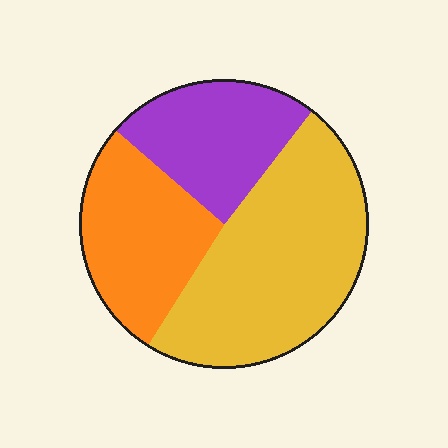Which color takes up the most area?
Yellow, at roughly 50%.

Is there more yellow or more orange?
Yellow.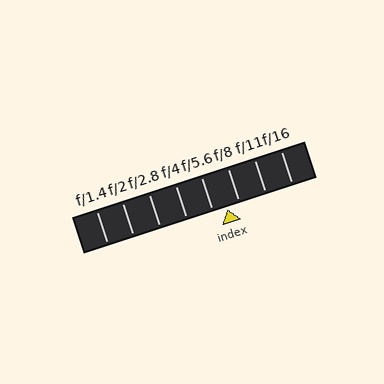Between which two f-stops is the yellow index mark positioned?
The index mark is between f/5.6 and f/8.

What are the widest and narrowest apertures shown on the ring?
The widest aperture shown is f/1.4 and the narrowest is f/16.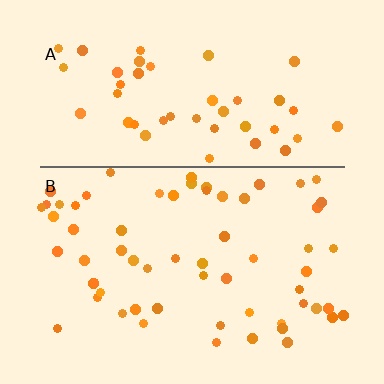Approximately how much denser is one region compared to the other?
Approximately 1.3× — region B over region A.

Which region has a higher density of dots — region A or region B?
B (the bottom).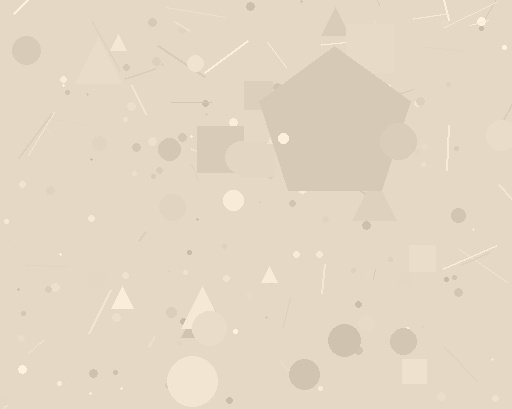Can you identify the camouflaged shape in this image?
The camouflaged shape is a pentagon.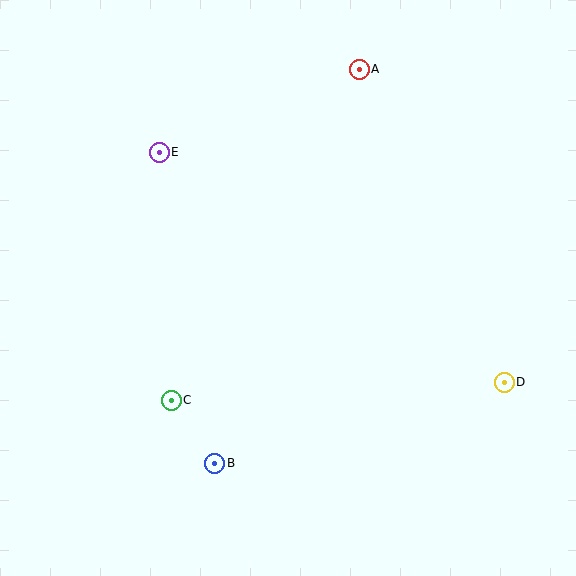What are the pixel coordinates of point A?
Point A is at (359, 69).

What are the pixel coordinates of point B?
Point B is at (215, 463).